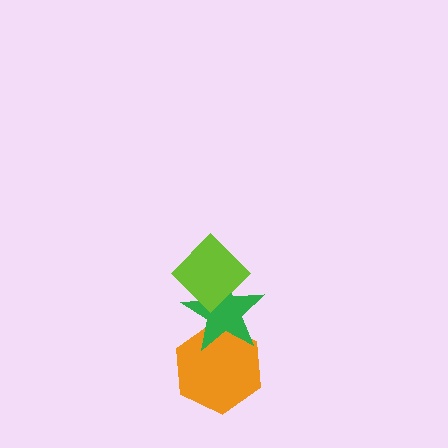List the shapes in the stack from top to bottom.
From top to bottom: the lime diamond, the green star, the orange hexagon.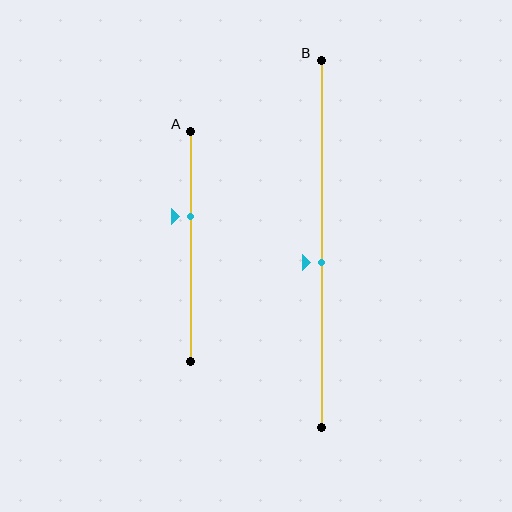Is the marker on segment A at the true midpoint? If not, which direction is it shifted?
No, the marker on segment A is shifted upward by about 13% of the segment length.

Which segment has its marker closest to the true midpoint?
Segment B has its marker closest to the true midpoint.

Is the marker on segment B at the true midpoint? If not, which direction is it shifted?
No, the marker on segment B is shifted downward by about 5% of the segment length.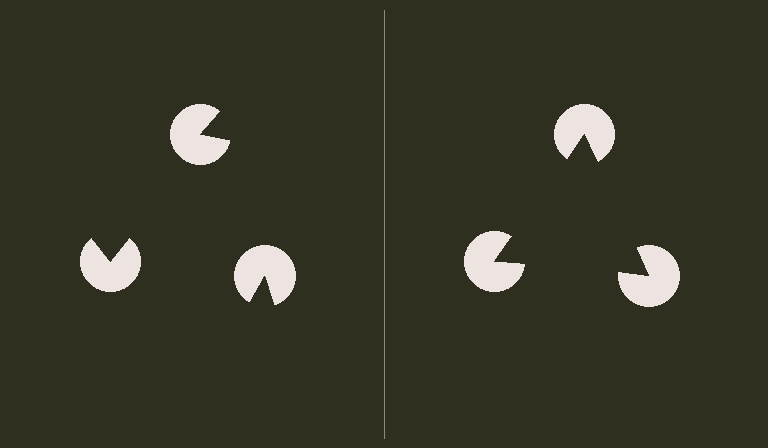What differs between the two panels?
The pac-man discs are positioned identically on both sides; only the wedge orientations differ. On the right they align to a triangle; on the left they are misaligned.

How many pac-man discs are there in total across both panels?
6 — 3 on each side.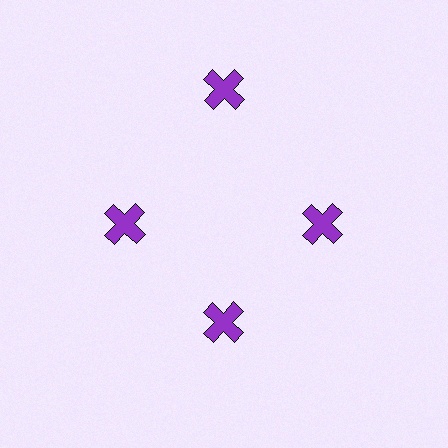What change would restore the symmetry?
The symmetry would be restored by moving it inward, back onto the ring so that all 4 crosses sit at equal angles and equal distance from the center.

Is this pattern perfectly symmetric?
No. The 4 purple crosses are arranged in a ring, but one element near the 12 o'clock position is pushed outward from the center, breaking the 4-fold rotational symmetry.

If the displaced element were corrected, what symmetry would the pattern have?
It would have 4-fold rotational symmetry — the pattern would map onto itself every 90 degrees.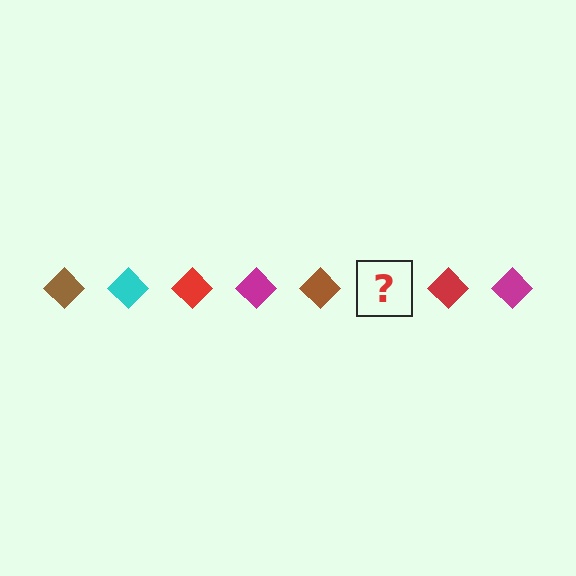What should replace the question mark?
The question mark should be replaced with a cyan diamond.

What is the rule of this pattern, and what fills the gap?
The rule is that the pattern cycles through brown, cyan, red, magenta diamonds. The gap should be filled with a cyan diamond.